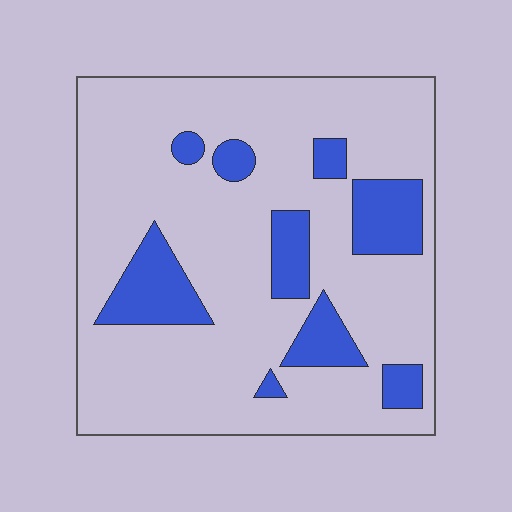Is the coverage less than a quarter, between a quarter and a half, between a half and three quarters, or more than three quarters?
Less than a quarter.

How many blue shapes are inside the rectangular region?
9.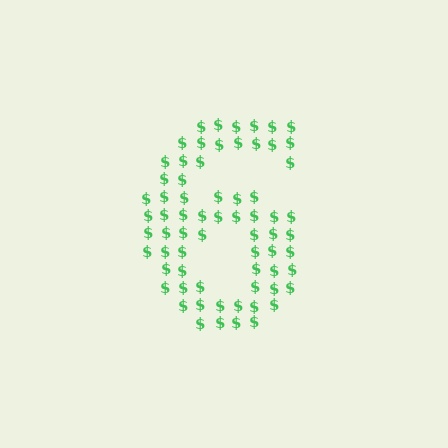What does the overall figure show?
The overall figure shows the digit 6.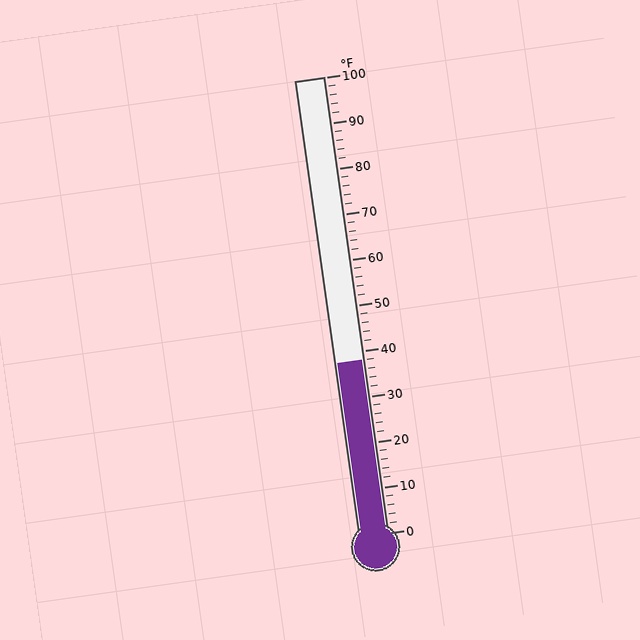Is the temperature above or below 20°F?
The temperature is above 20°F.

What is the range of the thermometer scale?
The thermometer scale ranges from 0°F to 100°F.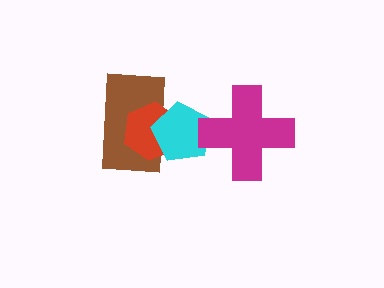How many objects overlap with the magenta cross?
1 object overlaps with the magenta cross.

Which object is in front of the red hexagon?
The cyan pentagon is in front of the red hexagon.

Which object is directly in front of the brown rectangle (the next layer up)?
The red hexagon is directly in front of the brown rectangle.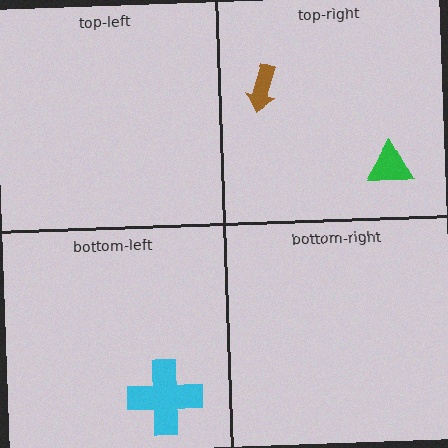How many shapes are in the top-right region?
2.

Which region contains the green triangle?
The top-right region.